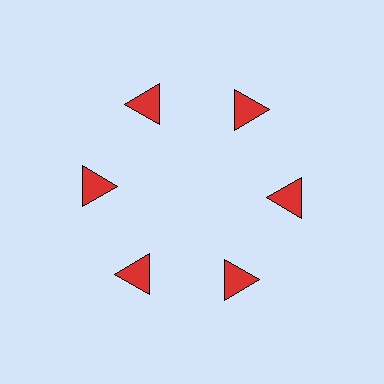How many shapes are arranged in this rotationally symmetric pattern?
There are 6 shapes, arranged in 6 groups of 1.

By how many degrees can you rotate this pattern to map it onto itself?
The pattern maps onto itself every 60 degrees of rotation.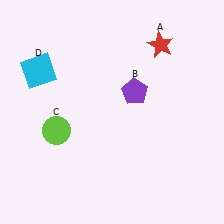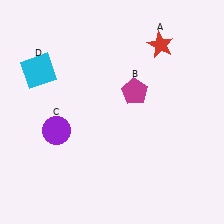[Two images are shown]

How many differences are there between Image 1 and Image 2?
There are 2 differences between the two images.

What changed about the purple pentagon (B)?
In Image 1, B is purple. In Image 2, it changed to magenta.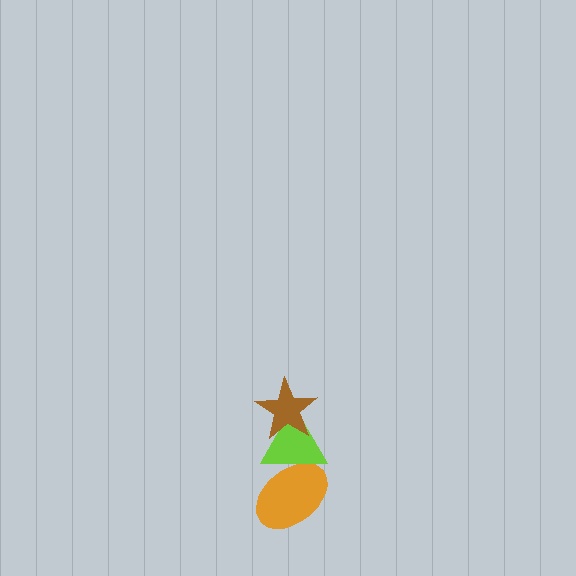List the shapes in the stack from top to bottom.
From top to bottom: the brown star, the lime triangle, the orange ellipse.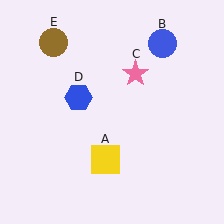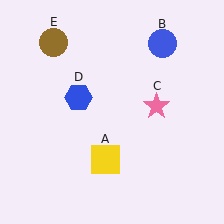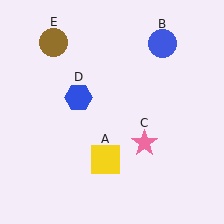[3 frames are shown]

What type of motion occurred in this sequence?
The pink star (object C) rotated clockwise around the center of the scene.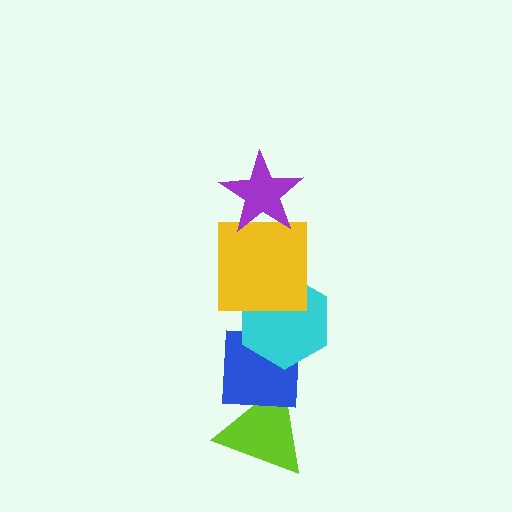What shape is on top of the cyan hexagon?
The yellow square is on top of the cyan hexagon.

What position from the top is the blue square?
The blue square is 4th from the top.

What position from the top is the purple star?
The purple star is 1st from the top.